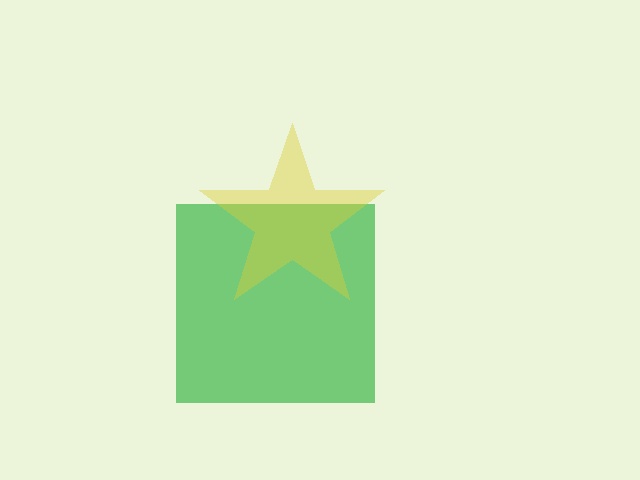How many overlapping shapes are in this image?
There are 2 overlapping shapes in the image.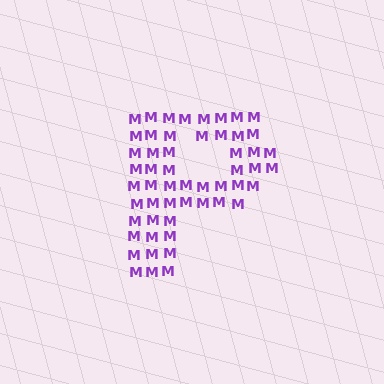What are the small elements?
The small elements are letter M's.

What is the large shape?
The large shape is the letter P.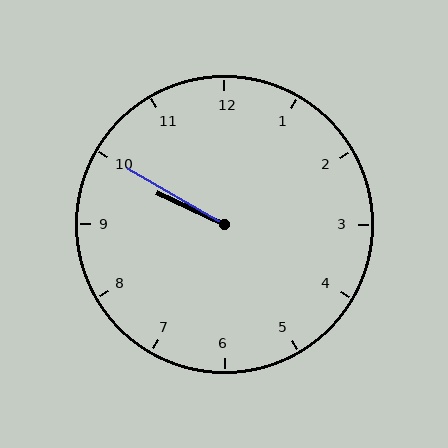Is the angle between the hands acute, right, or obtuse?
It is acute.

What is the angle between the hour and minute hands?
Approximately 5 degrees.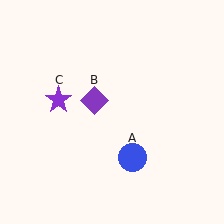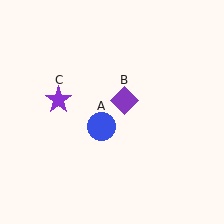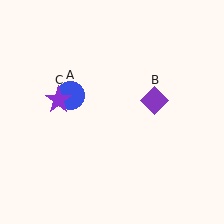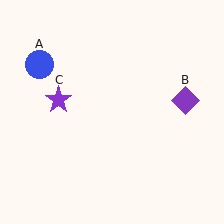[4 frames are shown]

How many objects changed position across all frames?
2 objects changed position: blue circle (object A), purple diamond (object B).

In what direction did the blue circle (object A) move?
The blue circle (object A) moved up and to the left.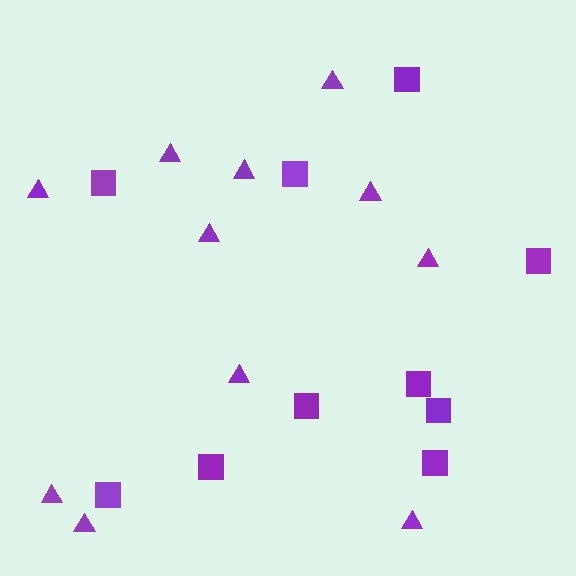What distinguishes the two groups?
There are 2 groups: one group of triangles (11) and one group of squares (10).